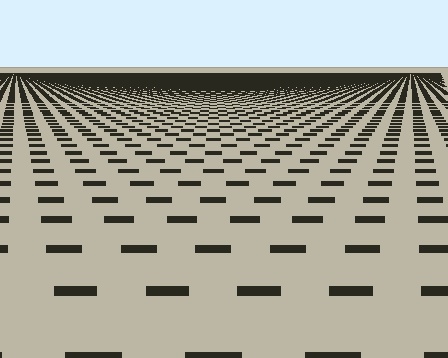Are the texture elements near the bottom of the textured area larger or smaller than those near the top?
Larger. Near the bottom, elements are closer to the viewer and appear at a bigger on-screen size.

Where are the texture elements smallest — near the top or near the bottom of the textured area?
Near the top.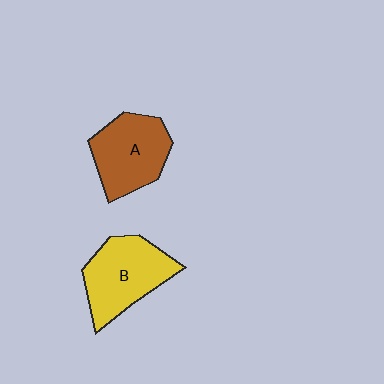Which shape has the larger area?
Shape B (yellow).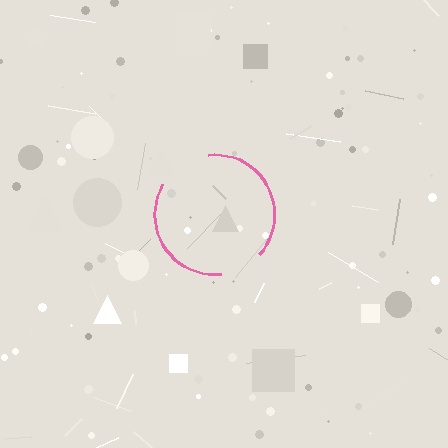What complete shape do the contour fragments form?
The contour fragments form a circle.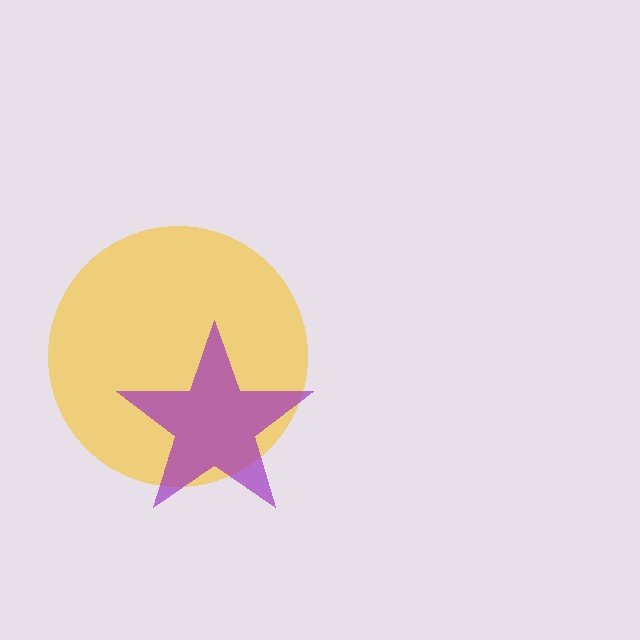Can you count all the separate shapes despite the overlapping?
Yes, there are 2 separate shapes.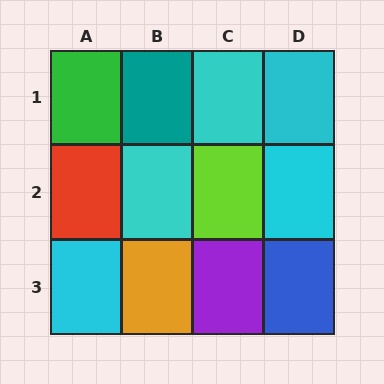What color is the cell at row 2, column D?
Cyan.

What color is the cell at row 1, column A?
Green.